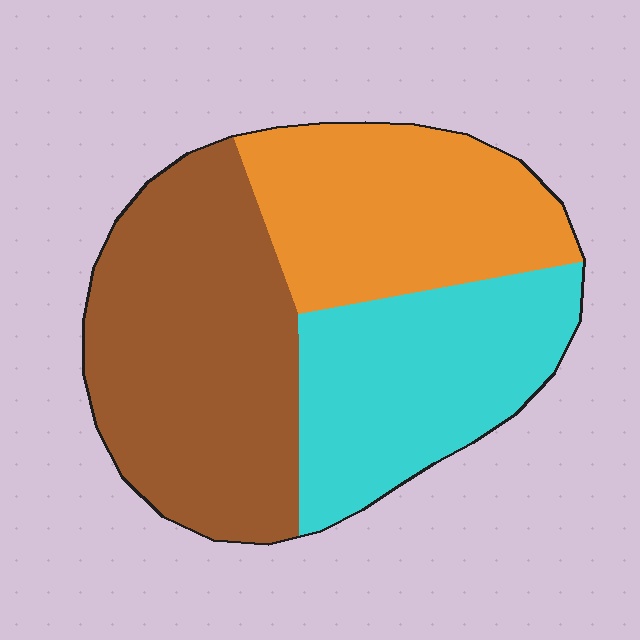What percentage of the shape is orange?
Orange takes up about one quarter (1/4) of the shape.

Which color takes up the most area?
Brown, at roughly 40%.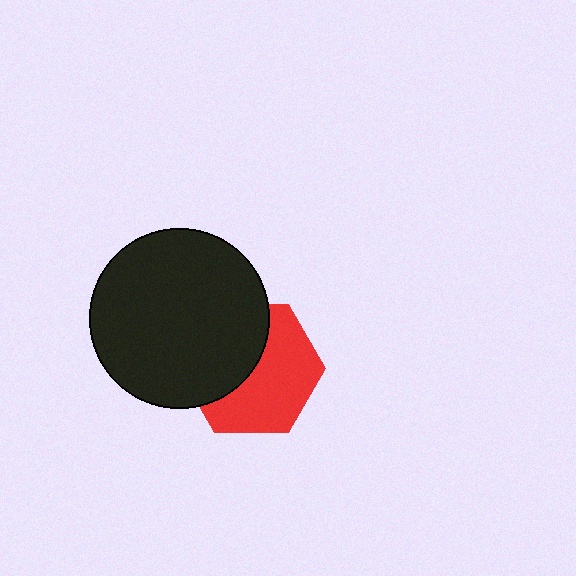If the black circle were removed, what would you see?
You would see the complete red hexagon.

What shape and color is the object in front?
The object in front is a black circle.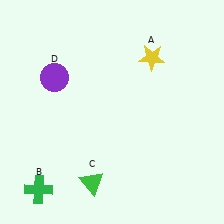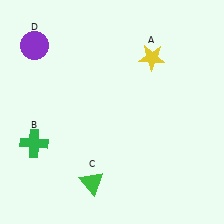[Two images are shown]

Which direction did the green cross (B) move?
The green cross (B) moved up.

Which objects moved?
The objects that moved are: the green cross (B), the purple circle (D).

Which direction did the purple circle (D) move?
The purple circle (D) moved up.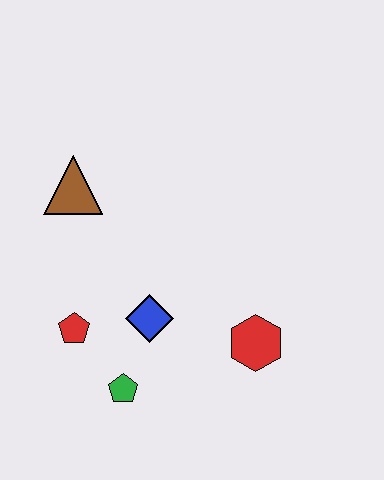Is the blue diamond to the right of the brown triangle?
Yes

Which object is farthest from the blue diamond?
The brown triangle is farthest from the blue diamond.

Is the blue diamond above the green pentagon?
Yes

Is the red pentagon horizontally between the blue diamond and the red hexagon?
No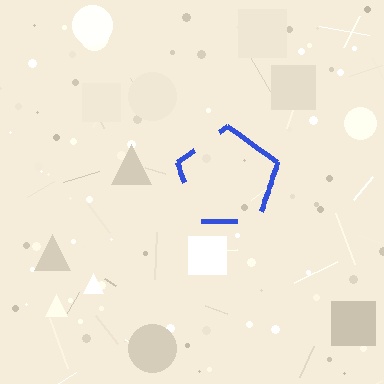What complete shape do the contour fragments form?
The contour fragments form a pentagon.